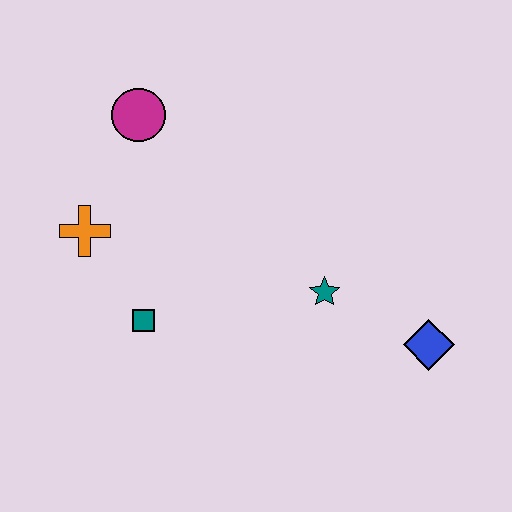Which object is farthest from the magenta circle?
The blue diamond is farthest from the magenta circle.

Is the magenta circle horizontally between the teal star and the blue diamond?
No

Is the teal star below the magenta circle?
Yes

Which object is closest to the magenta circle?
The orange cross is closest to the magenta circle.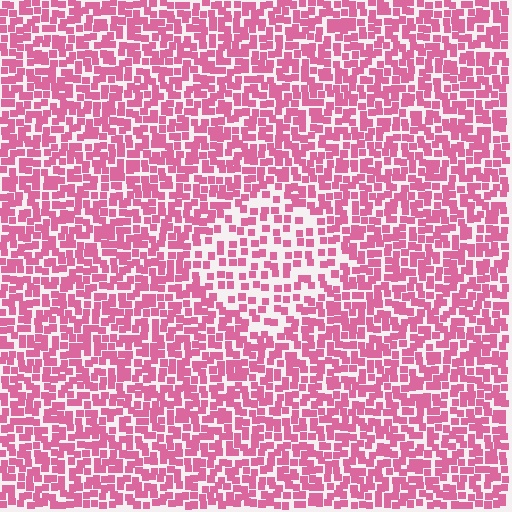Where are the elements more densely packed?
The elements are more densely packed outside the diamond boundary.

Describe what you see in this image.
The image contains small pink elements arranged at two different densities. A diamond-shaped region is visible where the elements are less densely packed than the surrounding area.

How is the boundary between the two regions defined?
The boundary is defined by a change in element density (approximately 1.8x ratio). All elements are the same color, size, and shape.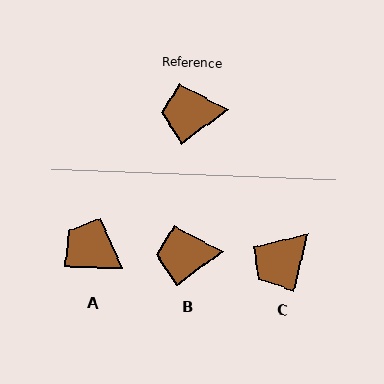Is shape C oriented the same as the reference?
No, it is off by about 41 degrees.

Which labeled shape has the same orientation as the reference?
B.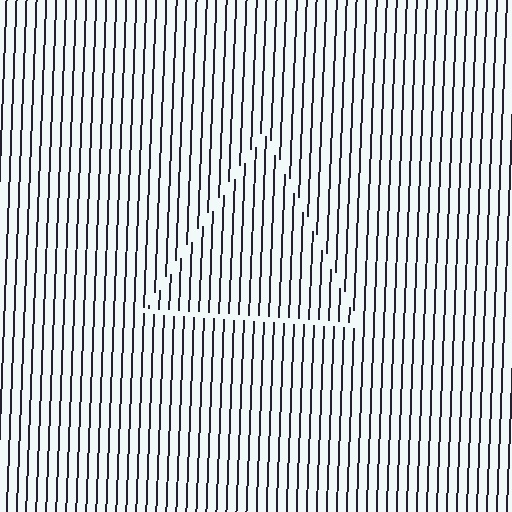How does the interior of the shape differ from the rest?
The interior of the shape contains the same grating, shifted by half a period — the contour is defined by the phase discontinuity where line-ends from the inner and outer gratings abut.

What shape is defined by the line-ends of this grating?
An illusory triangle. The interior of the shape contains the same grating, shifted by half a period — the contour is defined by the phase discontinuity where line-ends from the inner and outer gratings abut.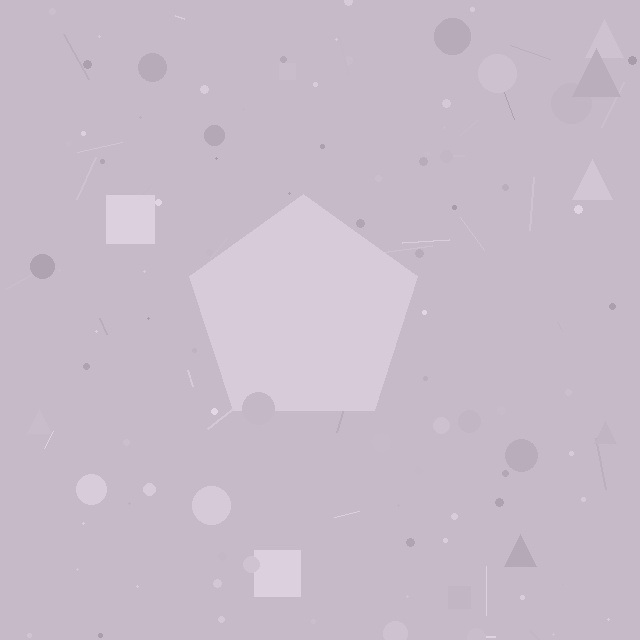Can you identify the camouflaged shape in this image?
The camouflaged shape is a pentagon.